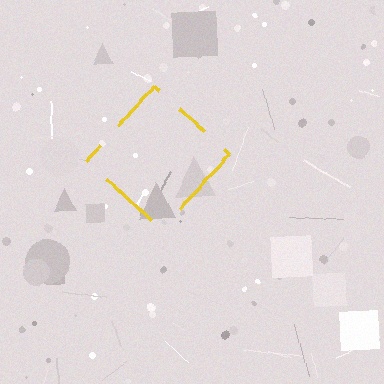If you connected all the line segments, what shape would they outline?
They would outline a diamond.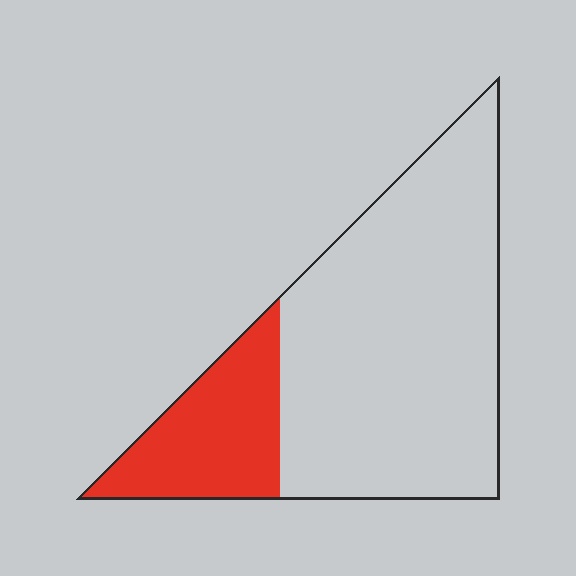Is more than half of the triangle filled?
No.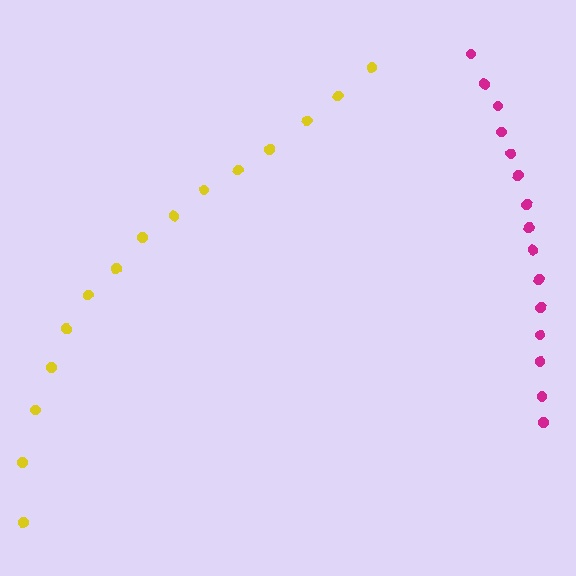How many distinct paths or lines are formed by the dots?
There are 2 distinct paths.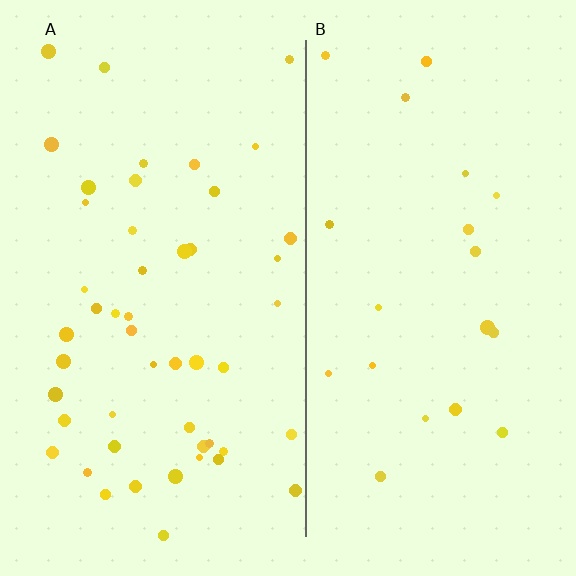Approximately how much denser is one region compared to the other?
Approximately 2.4× — region A over region B.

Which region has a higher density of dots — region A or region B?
A (the left).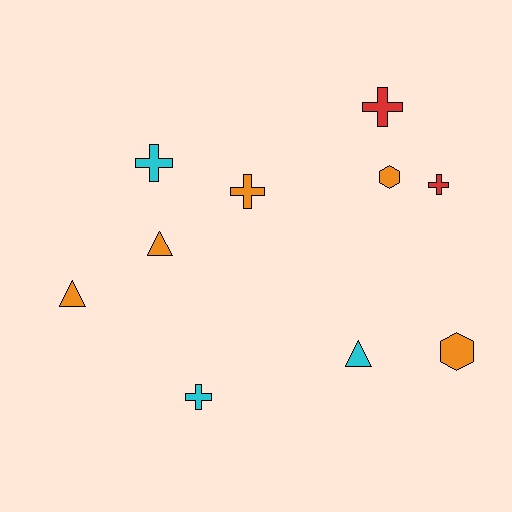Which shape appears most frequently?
Cross, with 5 objects.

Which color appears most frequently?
Orange, with 5 objects.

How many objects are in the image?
There are 10 objects.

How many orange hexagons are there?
There are 2 orange hexagons.